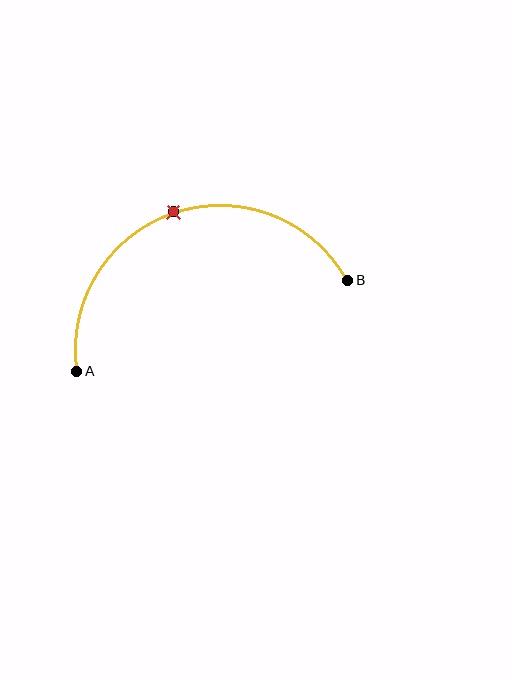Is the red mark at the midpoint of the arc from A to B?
Yes. The red mark lies on the arc at equal arc-length from both A and B — it is the arc midpoint.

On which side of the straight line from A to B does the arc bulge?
The arc bulges above the straight line connecting A and B.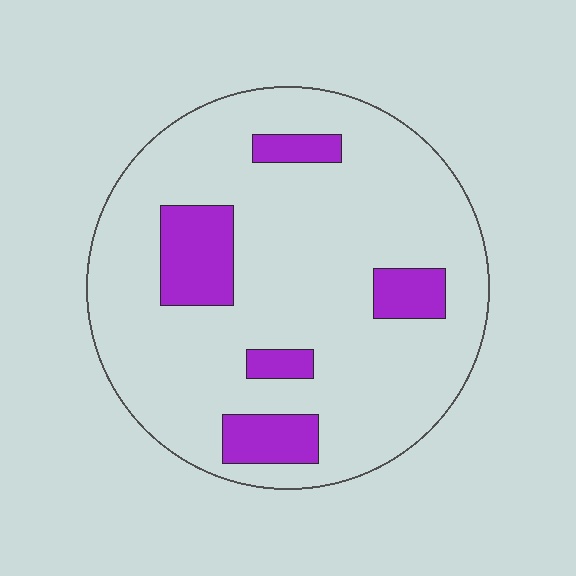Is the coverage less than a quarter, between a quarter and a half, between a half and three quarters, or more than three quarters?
Less than a quarter.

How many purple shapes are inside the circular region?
5.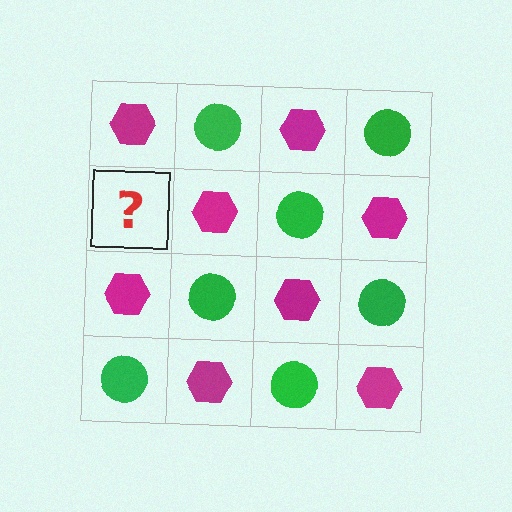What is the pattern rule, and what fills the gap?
The rule is that it alternates magenta hexagon and green circle in a checkerboard pattern. The gap should be filled with a green circle.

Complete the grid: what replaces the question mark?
The question mark should be replaced with a green circle.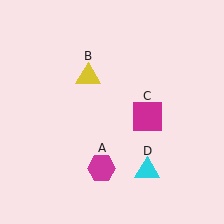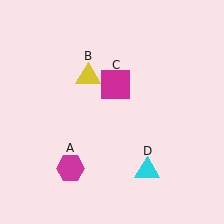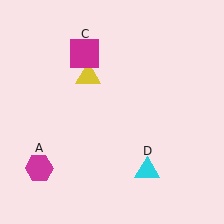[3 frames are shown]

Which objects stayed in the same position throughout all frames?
Yellow triangle (object B) and cyan triangle (object D) remained stationary.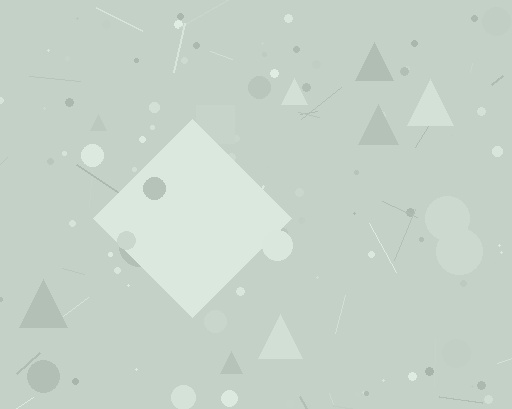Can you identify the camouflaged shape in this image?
The camouflaged shape is a diamond.